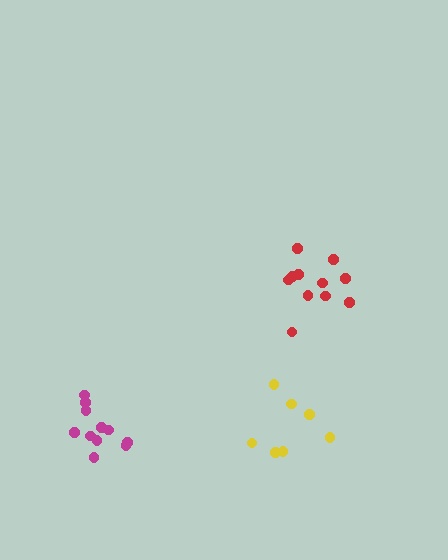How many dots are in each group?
Group 1: 7 dots, Group 2: 11 dots, Group 3: 11 dots (29 total).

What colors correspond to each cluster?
The clusters are colored: yellow, red, magenta.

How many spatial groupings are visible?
There are 3 spatial groupings.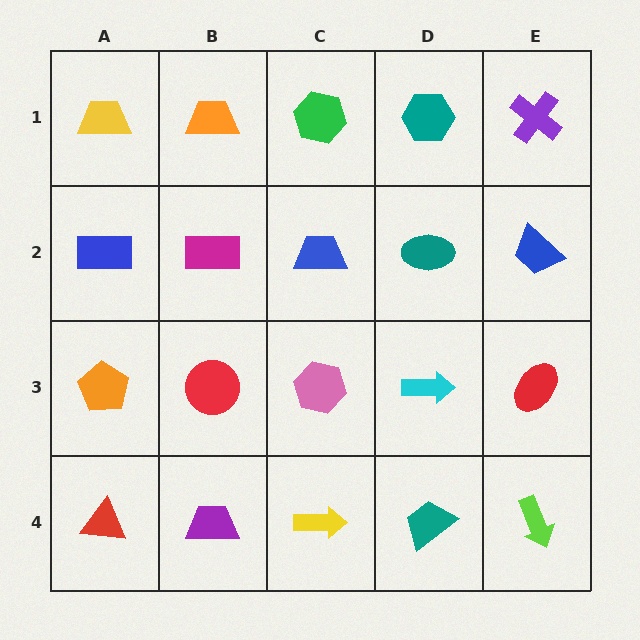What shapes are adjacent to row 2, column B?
An orange trapezoid (row 1, column B), a red circle (row 3, column B), a blue rectangle (row 2, column A), a blue trapezoid (row 2, column C).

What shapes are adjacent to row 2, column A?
A yellow trapezoid (row 1, column A), an orange pentagon (row 3, column A), a magenta rectangle (row 2, column B).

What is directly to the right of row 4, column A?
A purple trapezoid.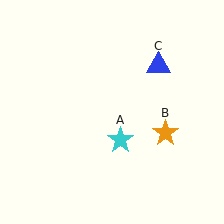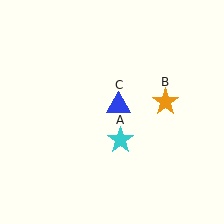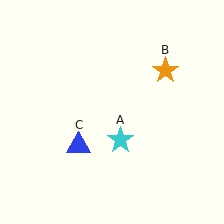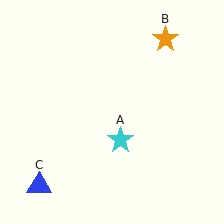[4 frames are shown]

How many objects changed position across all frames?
2 objects changed position: orange star (object B), blue triangle (object C).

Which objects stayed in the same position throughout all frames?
Cyan star (object A) remained stationary.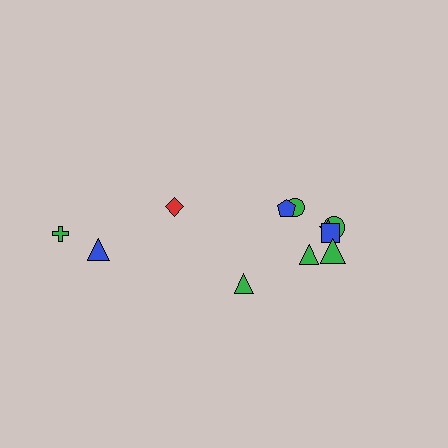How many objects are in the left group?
There are 3 objects.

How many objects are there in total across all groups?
There are 11 objects.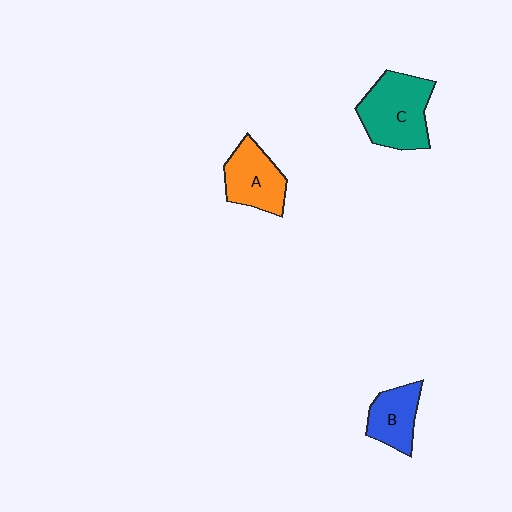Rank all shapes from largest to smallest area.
From largest to smallest: C (teal), A (orange), B (blue).